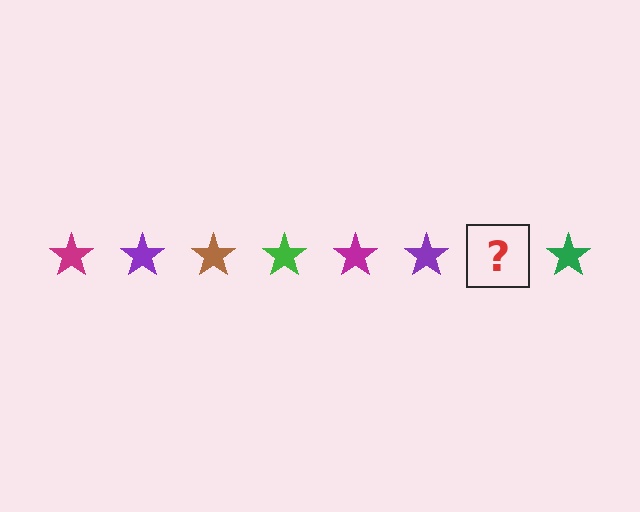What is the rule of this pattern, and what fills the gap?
The rule is that the pattern cycles through magenta, purple, brown, green stars. The gap should be filled with a brown star.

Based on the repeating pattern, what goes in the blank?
The blank should be a brown star.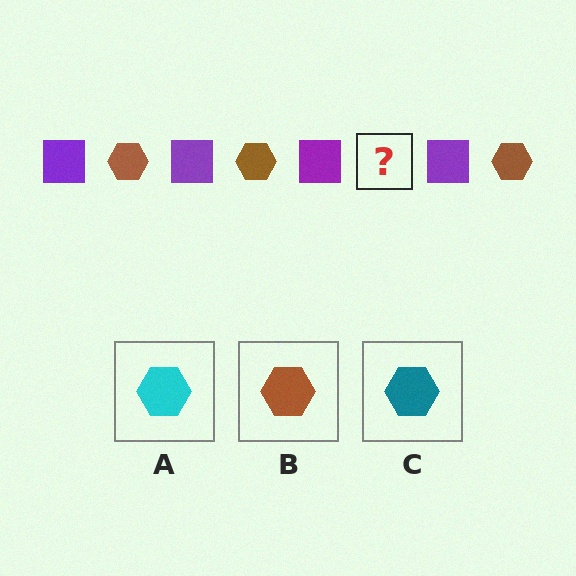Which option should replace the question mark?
Option B.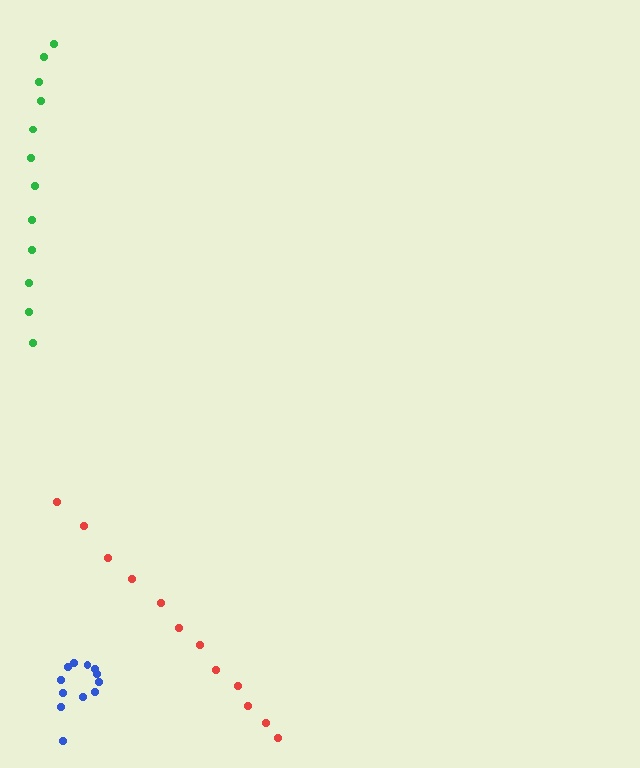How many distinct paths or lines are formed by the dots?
There are 3 distinct paths.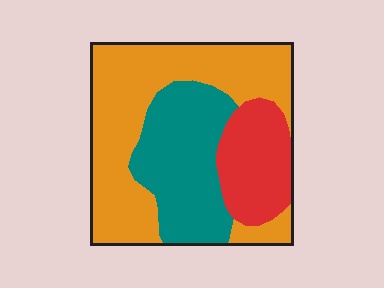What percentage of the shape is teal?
Teal takes up about one third (1/3) of the shape.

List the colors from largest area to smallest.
From largest to smallest: orange, teal, red.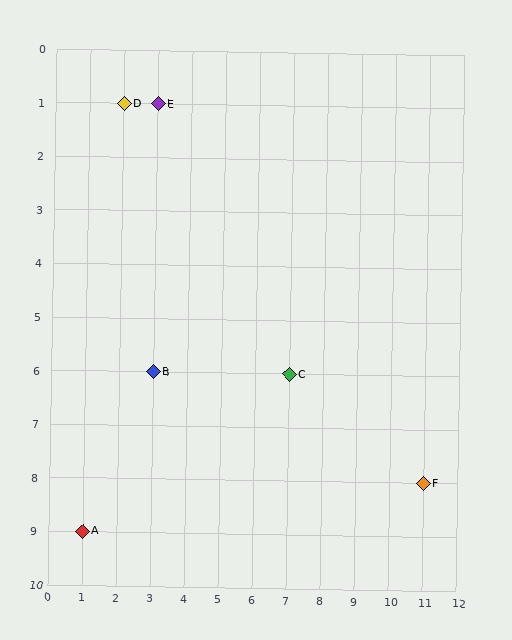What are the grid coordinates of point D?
Point D is at grid coordinates (2, 1).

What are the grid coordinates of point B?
Point B is at grid coordinates (3, 6).